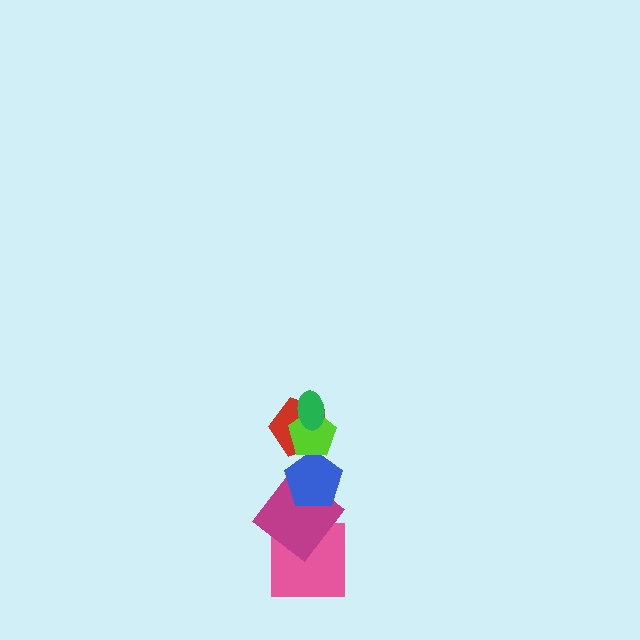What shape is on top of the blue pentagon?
The red pentagon is on top of the blue pentagon.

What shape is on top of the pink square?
The magenta diamond is on top of the pink square.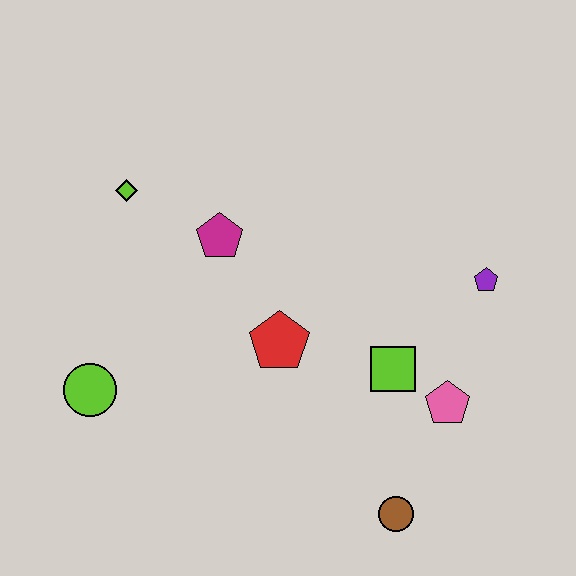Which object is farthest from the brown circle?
The lime diamond is farthest from the brown circle.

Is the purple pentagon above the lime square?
Yes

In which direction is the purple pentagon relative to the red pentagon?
The purple pentagon is to the right of the red pentagon.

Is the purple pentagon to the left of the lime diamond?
No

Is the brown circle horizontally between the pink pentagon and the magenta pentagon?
Yes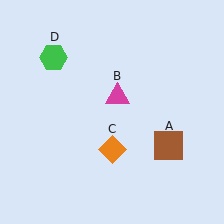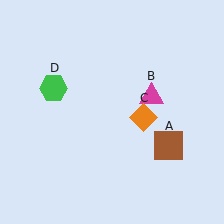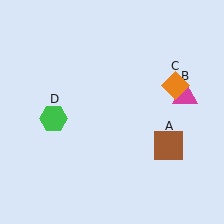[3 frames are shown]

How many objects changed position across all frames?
3 objects changed position: magenta triangle (object B), orange diamond (object C), green hexagon (object D).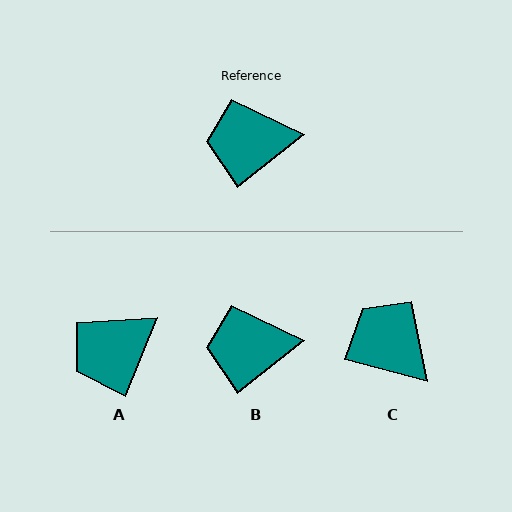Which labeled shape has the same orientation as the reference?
B.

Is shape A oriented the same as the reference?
No, it is off by about 30 degrees.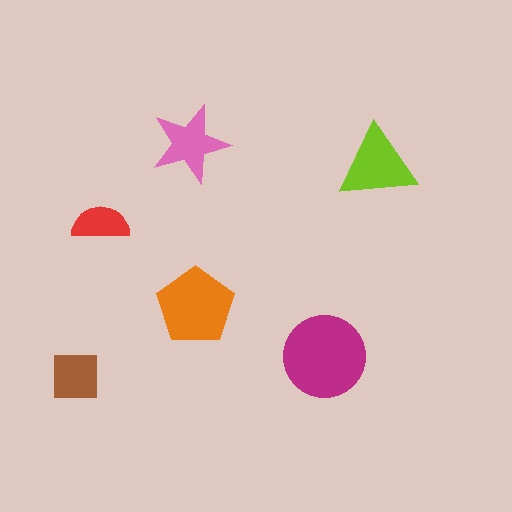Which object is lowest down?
The brown square is bottommost.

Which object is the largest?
The magenta circle.